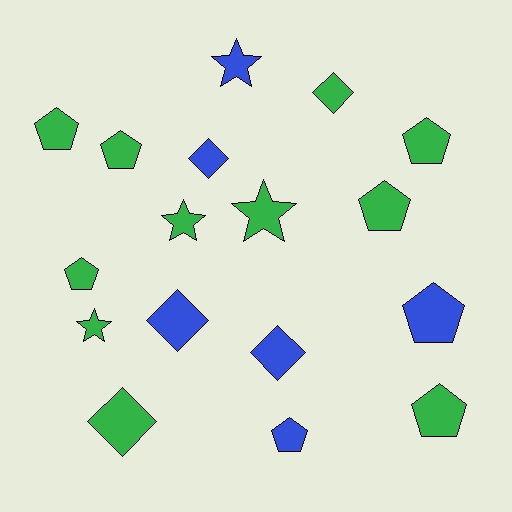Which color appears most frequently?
Green, with 11 objects.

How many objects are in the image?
There are 17 objects.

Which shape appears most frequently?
Pentagon, with 8 objects.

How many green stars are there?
There are 3 green stars.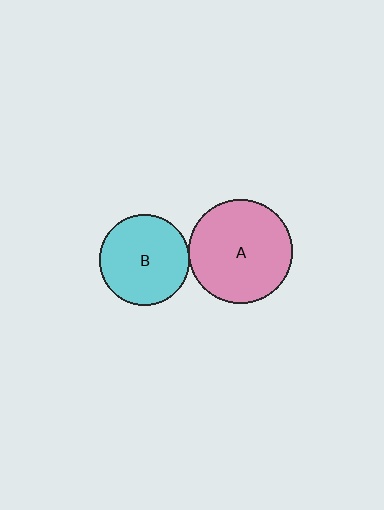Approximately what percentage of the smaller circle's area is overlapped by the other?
Approximately 5%.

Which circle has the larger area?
Circle A (pink).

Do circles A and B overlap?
Yes.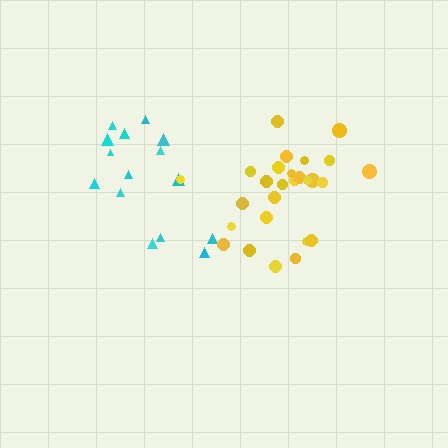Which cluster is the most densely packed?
Yellow.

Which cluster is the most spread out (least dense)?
Cyan.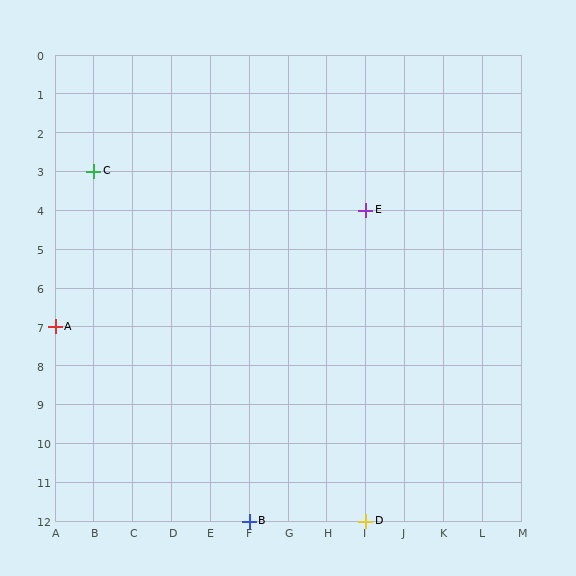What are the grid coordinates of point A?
Point A is at grid coordinates (A, 7).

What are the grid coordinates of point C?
Point C is at grid coordinates (B, 3).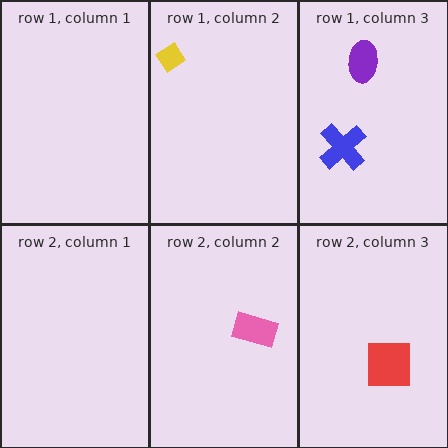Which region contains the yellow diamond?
The row 1, column 2 region.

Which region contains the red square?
The row 2, column 3 region.